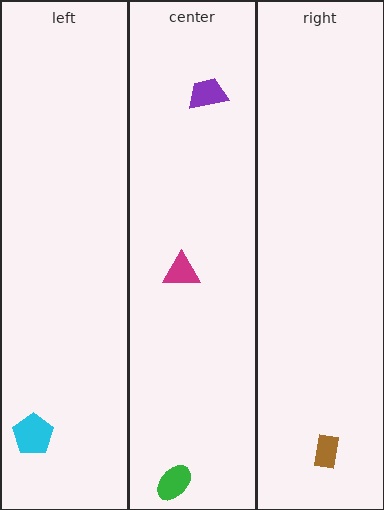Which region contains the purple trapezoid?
The center region.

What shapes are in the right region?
The brown rectangle.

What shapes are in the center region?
The purple trapezoid, the magenta triangle, the green ellipse.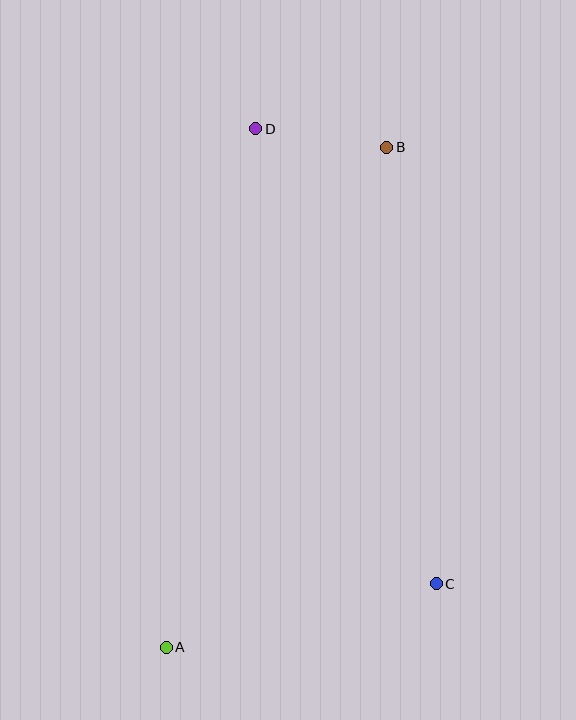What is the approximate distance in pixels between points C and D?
The distance between C and D is approximately 489 pixels.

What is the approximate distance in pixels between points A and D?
The distance between A and D is approximately 526 pixels.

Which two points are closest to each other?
Points B and D are closest to each other.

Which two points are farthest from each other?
Points A and B are farthest from each other.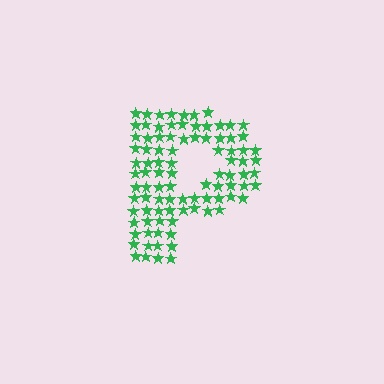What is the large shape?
The large shape is the letter P.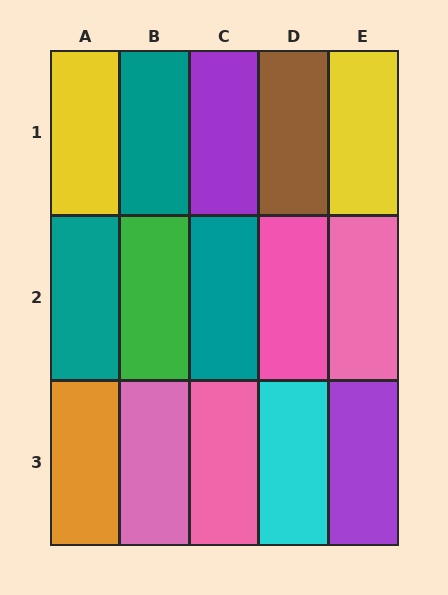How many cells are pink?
4 cells are pink.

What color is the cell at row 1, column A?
Yellow.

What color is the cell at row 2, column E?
Pink.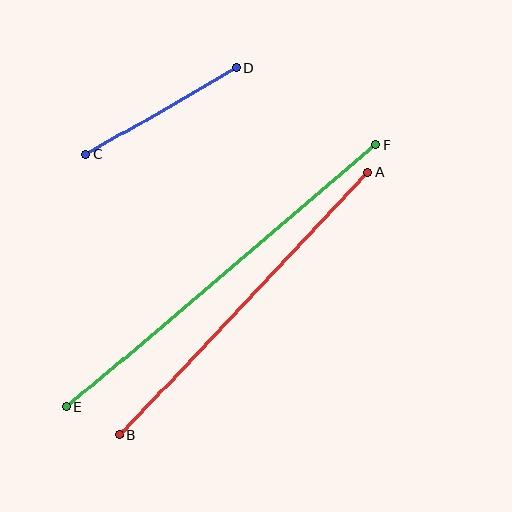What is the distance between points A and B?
The distance is approximately 362 pixels.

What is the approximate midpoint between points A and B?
The midpoint is at approximately (244, 304) pixels.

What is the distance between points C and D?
The distance is approximately 173 pixels.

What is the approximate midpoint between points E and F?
The midpoint is at approximately (221, 276) pixels.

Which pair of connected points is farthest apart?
Points E and F are farthest apart.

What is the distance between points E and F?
The distance is approximately 405 pixels.